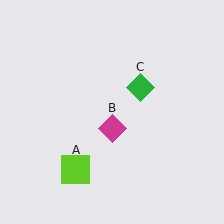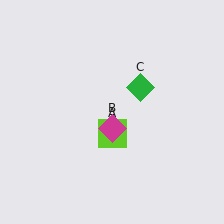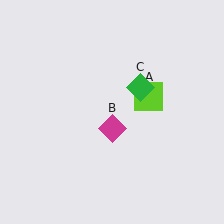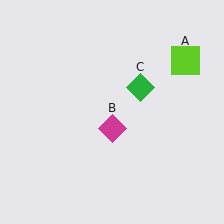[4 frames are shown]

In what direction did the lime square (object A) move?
The lime square (object A) moved up and to the right.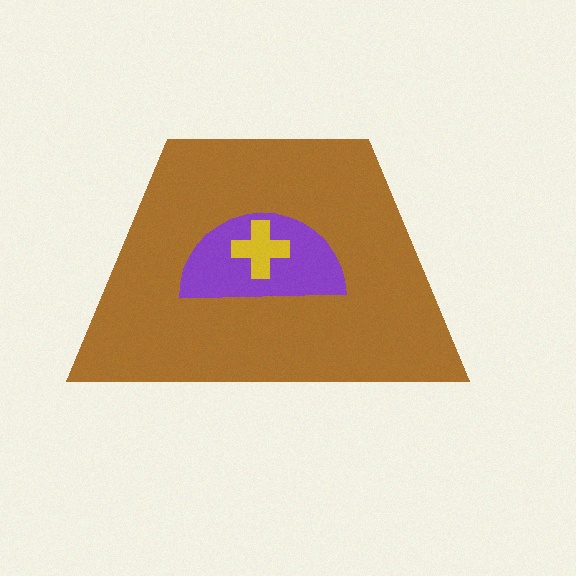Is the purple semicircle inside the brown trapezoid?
Yes.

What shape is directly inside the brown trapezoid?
The purple semicircle.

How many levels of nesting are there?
3.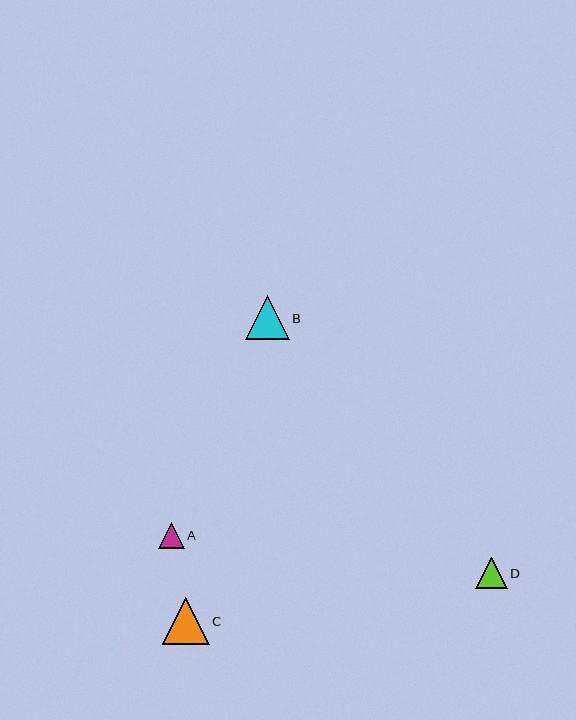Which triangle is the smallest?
Triangle A is the smallest with a size of approximately 25 pixels.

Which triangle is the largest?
Triangle C is the largest with a size of approximately 47 pixels.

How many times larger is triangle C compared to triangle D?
Triangle C is approximately 1.5 times the size of triangle D.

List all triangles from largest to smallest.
From largest to smallest: C, B, D, A.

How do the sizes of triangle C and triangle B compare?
Triangle C and triangle B are approximately the same size.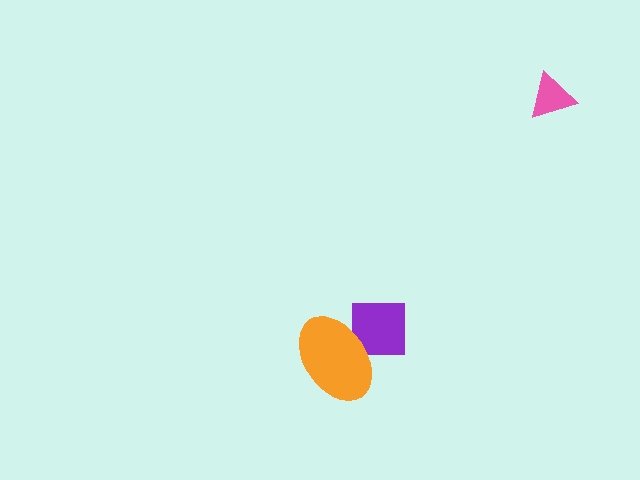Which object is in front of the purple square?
The orange ellipse is in front of the purple square.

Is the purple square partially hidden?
Yes, it is partially covered by another shape.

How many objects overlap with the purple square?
1 object overlaps with the purple square.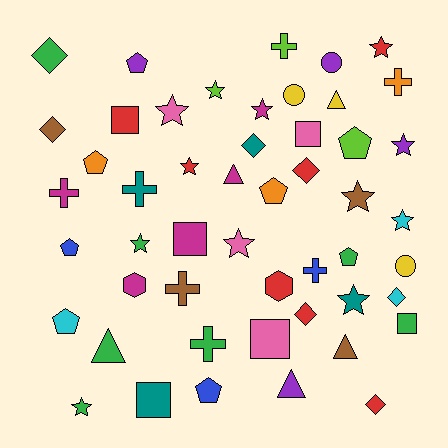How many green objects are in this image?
There are 7 green objects.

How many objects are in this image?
There are 50 objects.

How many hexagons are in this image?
There are 2 hexagons.